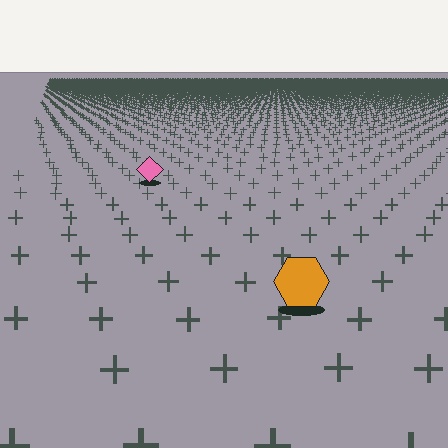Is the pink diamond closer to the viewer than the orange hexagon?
No. The orange hexagon is closer — you can tell from the texture gradient: the ground texture is coarser near it.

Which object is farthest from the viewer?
The pink diamond is farthest from the viewer. It appears smaller and the ground texture around it is denser.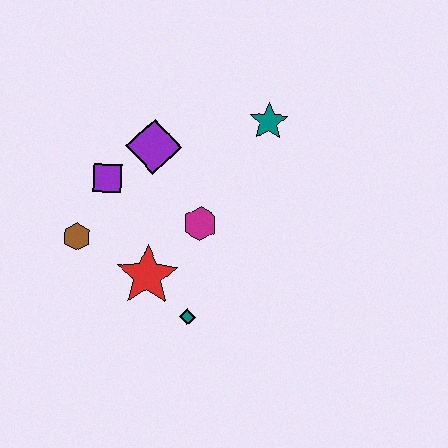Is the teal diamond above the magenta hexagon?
No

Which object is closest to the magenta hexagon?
The red star is closest to the magenta hexagon.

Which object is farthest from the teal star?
The brown hexagon is farthest from the teal star.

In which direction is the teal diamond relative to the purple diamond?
The teal diamond is below the purple diamond.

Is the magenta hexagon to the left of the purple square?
No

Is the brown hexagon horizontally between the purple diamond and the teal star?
No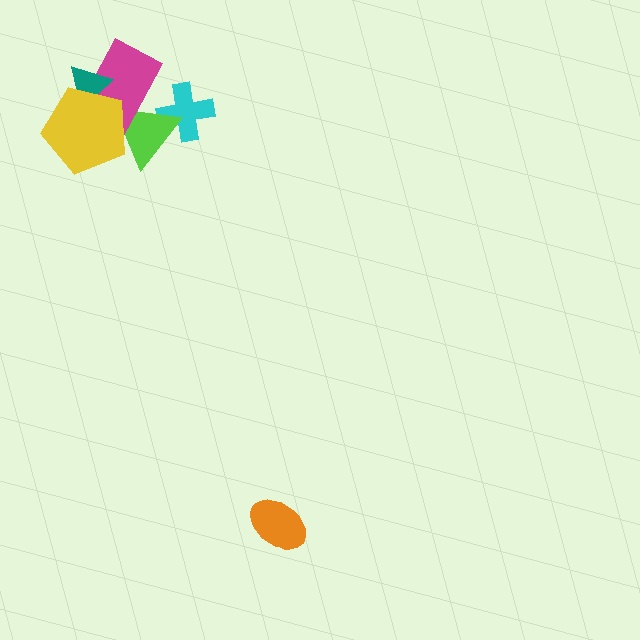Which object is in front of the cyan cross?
The lime triangle is in front of the cyan cross.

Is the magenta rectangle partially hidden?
Yes, it is partially covered by another shape.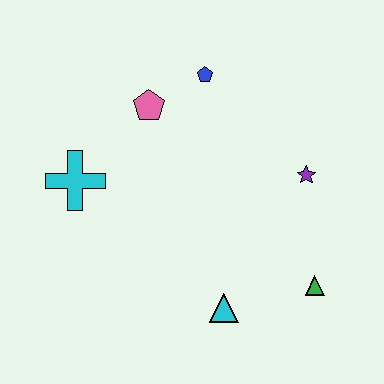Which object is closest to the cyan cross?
The pink pentagon is closest to the cyan cross.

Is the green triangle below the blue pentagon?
Yes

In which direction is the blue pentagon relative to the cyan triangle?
The blue pentagon is above the cyan triangle.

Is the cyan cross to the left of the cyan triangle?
Yes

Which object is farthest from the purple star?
The cyan cross is farthest from the purple star.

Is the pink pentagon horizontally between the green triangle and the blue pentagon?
No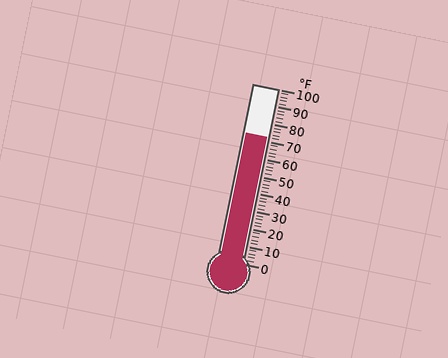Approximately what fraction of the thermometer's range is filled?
The thermometer is filled to approximately 70% of its range.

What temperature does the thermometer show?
The thermometer shows approximately 72°F.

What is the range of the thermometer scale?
The thermometer scale ranges from 0°F to 100°F.